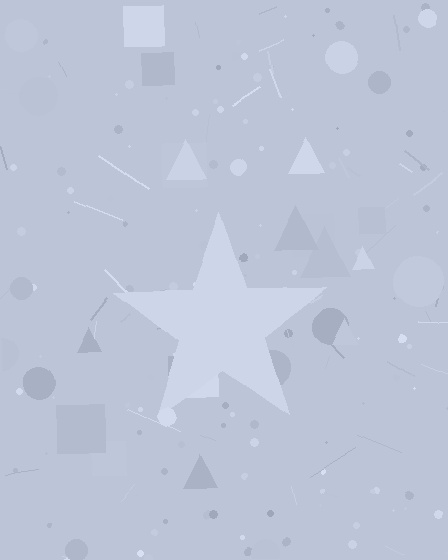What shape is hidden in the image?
A star is hidden in the image.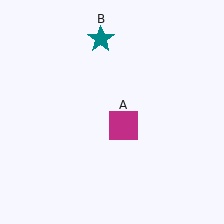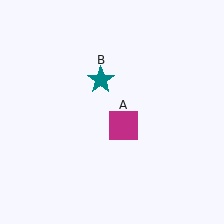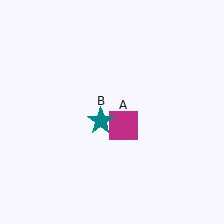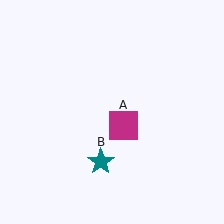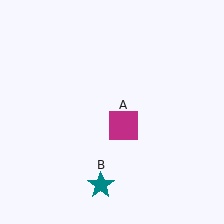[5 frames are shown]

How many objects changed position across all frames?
1 object changed position: teal star (object B).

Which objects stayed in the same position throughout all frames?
Magenta square (object A) remained stationary.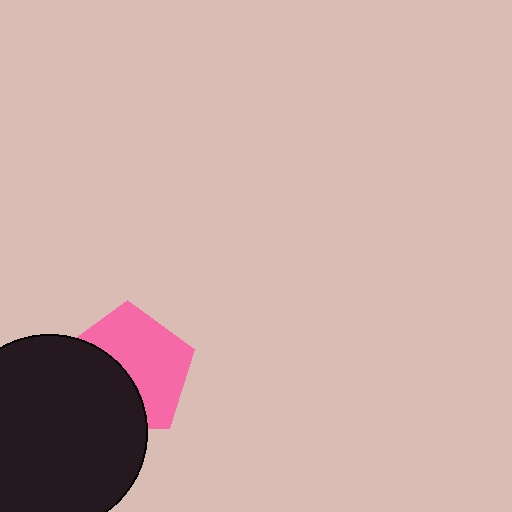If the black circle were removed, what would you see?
You would see the complete pink pentagon.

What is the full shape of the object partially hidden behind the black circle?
The partially hidden object is a pink pentagon.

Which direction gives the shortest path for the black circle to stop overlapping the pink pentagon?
Moving toward the lower-left gives the shortest separation.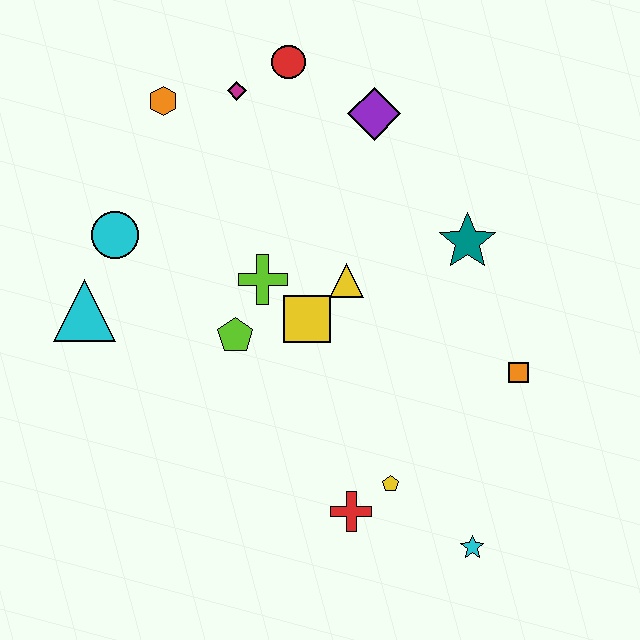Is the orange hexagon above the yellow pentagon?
Yes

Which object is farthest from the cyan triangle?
The cyan star is farthest from the cyan triangle.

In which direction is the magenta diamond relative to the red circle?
The magenta diamond is to the left of the red circle.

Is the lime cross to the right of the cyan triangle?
Yes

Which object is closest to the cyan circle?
The cyan triangle is closest to the cyan circle.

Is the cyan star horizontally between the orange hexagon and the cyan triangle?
No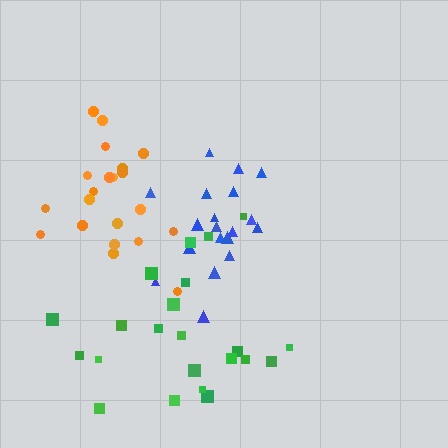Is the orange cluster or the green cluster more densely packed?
Orange.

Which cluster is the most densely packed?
Blue.